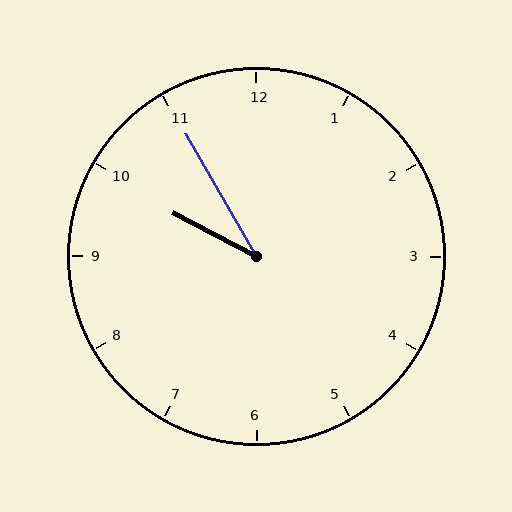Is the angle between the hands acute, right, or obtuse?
It is acute.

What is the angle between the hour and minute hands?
Approximately 32 degrees.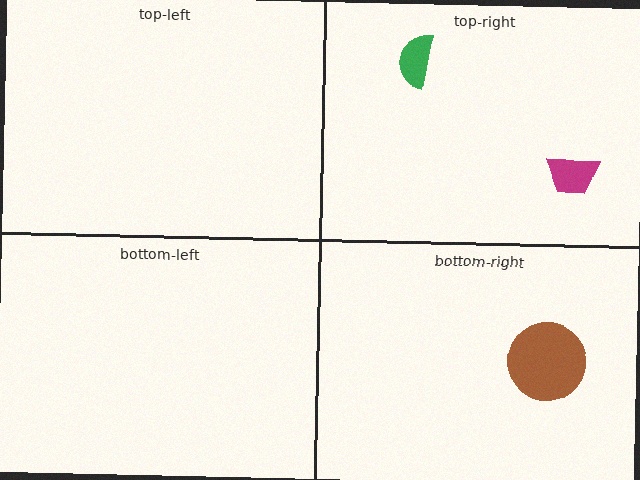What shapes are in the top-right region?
The green semicircle, the magenta trapezoid.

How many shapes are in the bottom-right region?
1.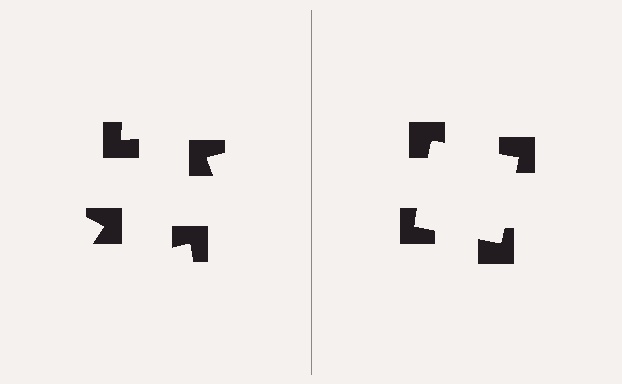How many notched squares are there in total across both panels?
8 — 4 on each side.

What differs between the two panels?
The notched squares are positioned identically on both sides; only the wedge orientations differ. On the right they align to a square; on the left they are misaligned.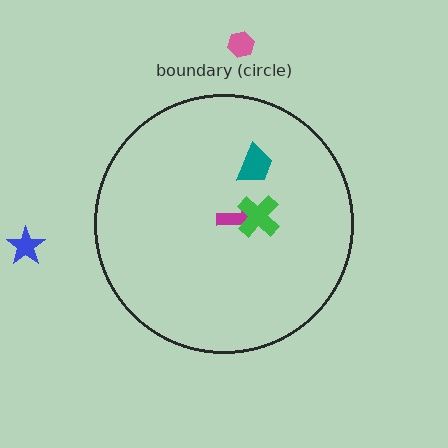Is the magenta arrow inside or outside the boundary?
Inside.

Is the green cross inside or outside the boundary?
Inside.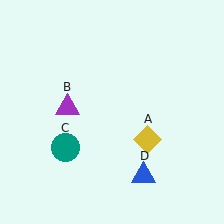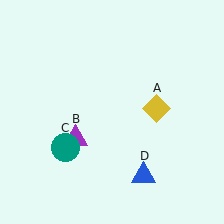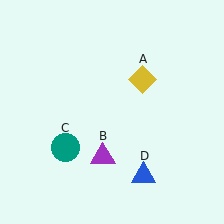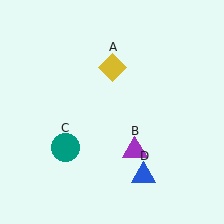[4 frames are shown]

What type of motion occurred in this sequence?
The yellow diamond (object A), purple triangle (object B) rotated counterclockwise around the center of the scene.